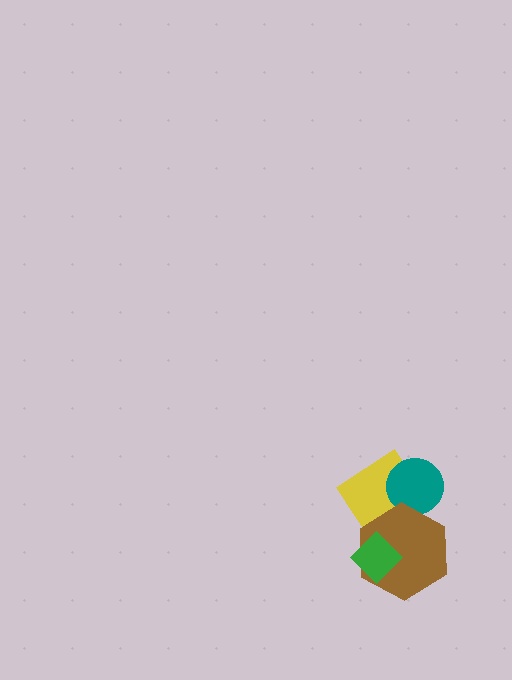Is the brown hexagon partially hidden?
Yes, it is partially covered by another shape.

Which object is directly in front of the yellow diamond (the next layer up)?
The teal circle is directly in front of the yellow diamond.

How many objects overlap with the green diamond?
1 object overlaps with the green diamond.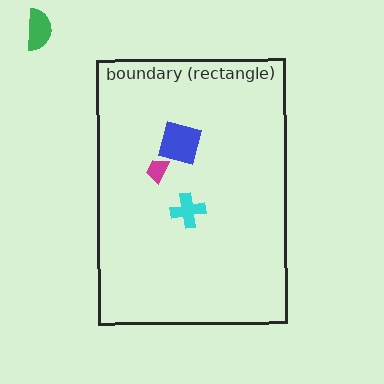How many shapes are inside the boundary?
3 inside, 1 outside.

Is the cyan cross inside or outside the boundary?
Inside.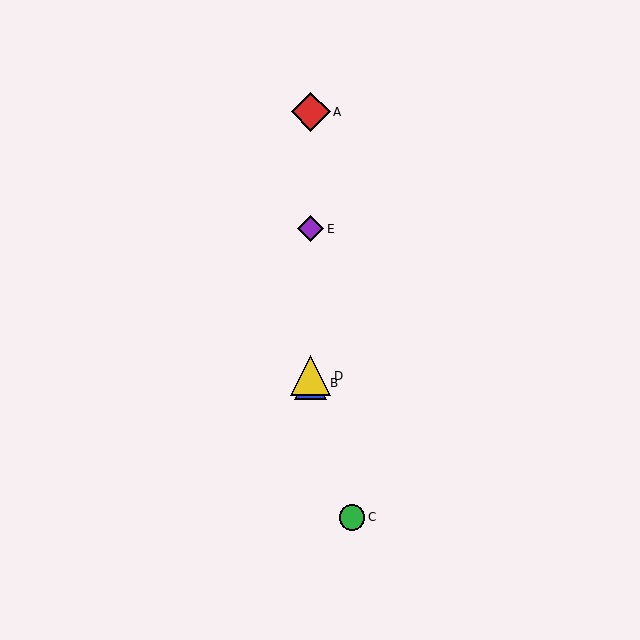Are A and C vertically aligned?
No, A is at x≈311 and C is at x≈352.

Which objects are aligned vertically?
Objects A, B, D, E are aligned vertically.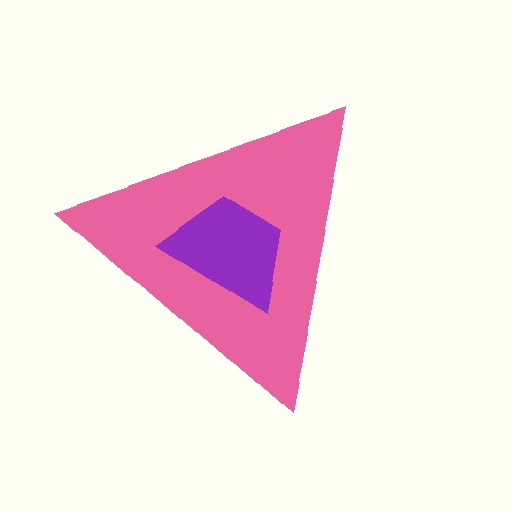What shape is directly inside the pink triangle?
The purple trapezoid.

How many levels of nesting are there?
2.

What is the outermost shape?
The pink triangle.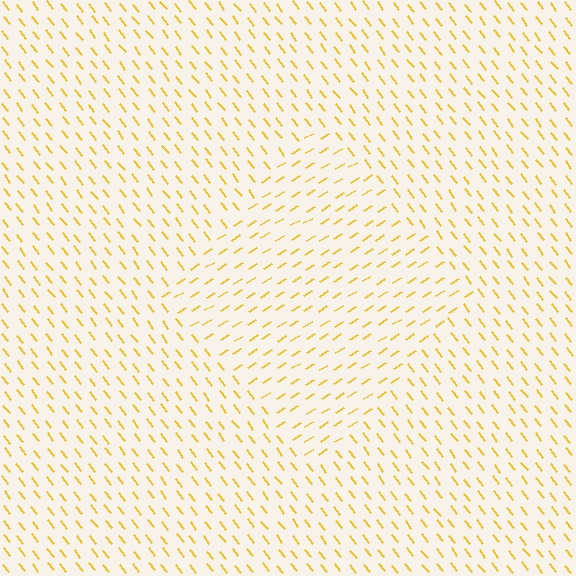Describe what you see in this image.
The image is filled with small yellow line segments. A diamond region in the image has lines oriented differently from the surrounding lines, creating a visible texture boundary.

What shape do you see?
I see a diamond.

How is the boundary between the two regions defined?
The boundary is defined purely by a change in line orientation (approximately 83 degrees difference). All lines are the same color and thickness.